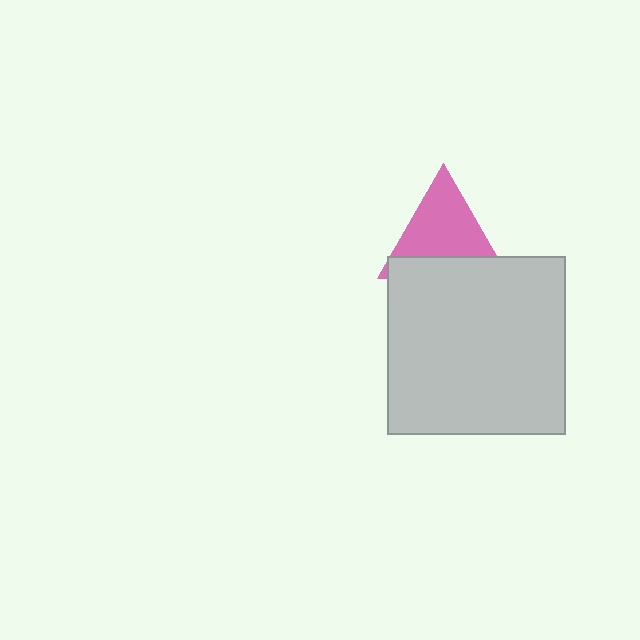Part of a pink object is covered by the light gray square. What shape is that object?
It is a triangle.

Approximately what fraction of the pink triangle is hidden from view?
Roughly 36% of the pink triangle is hidden behind the light gray square.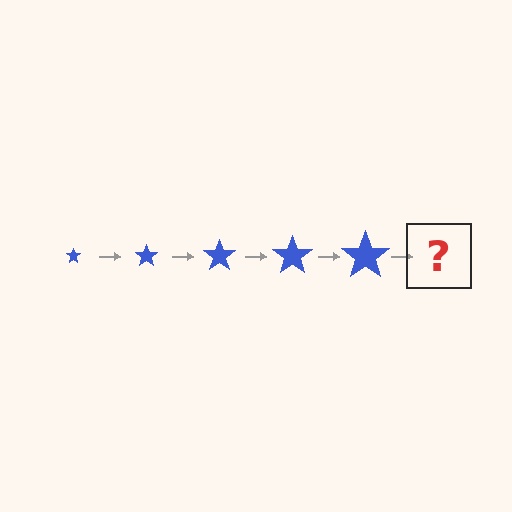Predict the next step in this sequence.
The next step is a blue star, larger than the previous one.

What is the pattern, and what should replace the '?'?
The pattern is that the star gets progressively larger each step. The '?' should be a blue star, larger than the previous one.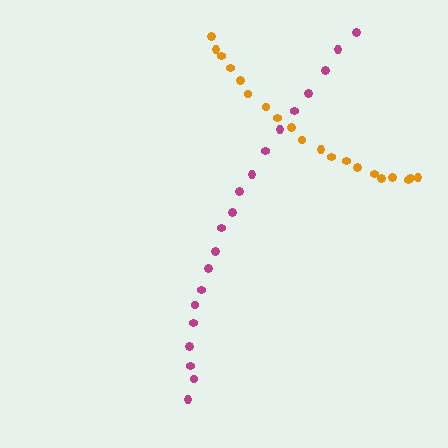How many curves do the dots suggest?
There are 2 distinct paths.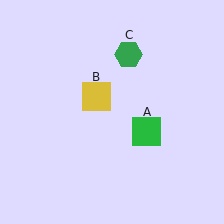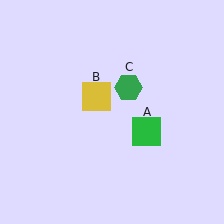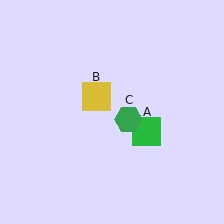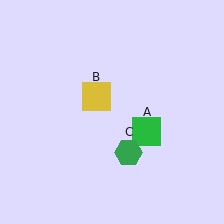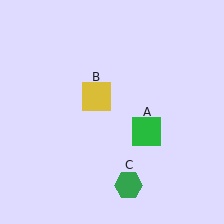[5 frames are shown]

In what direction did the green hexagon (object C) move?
The green hexagon (object C) moved down.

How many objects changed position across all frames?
1 object changed position: green hexagon (object C).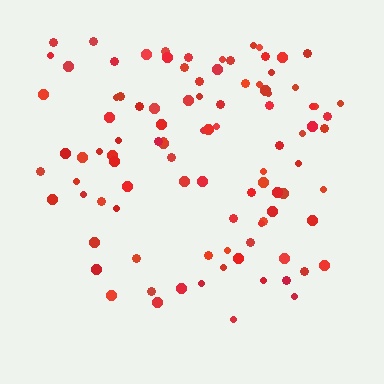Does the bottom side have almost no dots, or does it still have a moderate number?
Still a moderate number, just noticeably fewer than the top.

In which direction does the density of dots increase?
From bottom to top, with the top side densest.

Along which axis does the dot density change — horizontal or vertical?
Vertical.